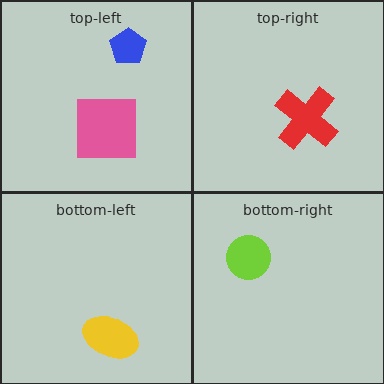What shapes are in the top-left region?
The blue pentagon, the pink square.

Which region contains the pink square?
The top-left region.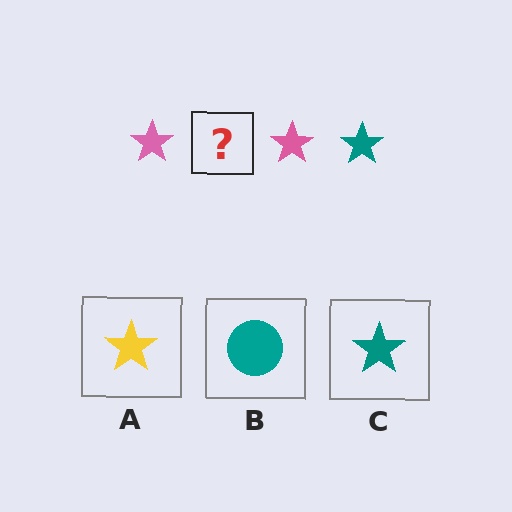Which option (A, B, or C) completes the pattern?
C.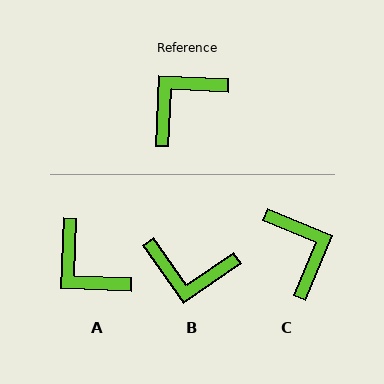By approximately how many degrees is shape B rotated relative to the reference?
Approximately 127 degrees counter-clockwise.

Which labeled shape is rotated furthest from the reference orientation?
B, about 127 degrees away.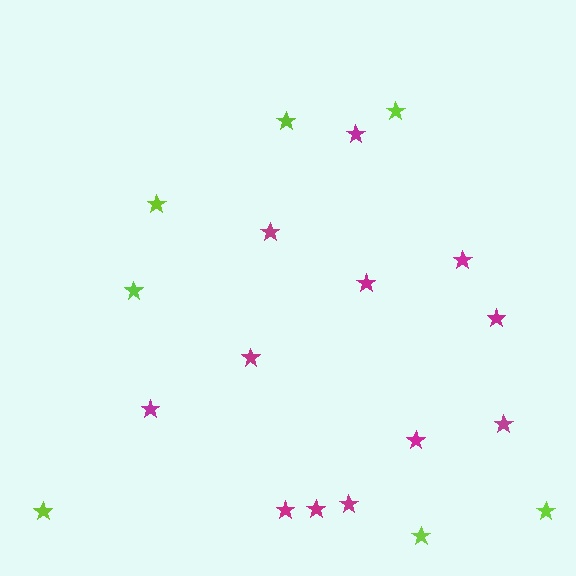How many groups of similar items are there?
There are 2 groups: one group of magenta stars (12) and one group of lime stars (7).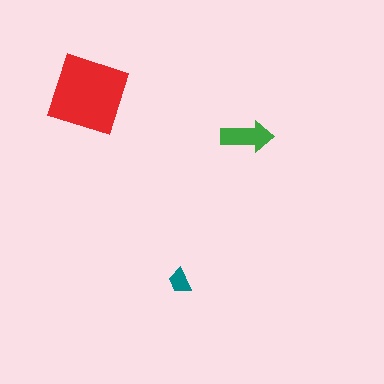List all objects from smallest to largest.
The teal trapezoid, the green arrow, the red square.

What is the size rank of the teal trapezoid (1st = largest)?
3rd.